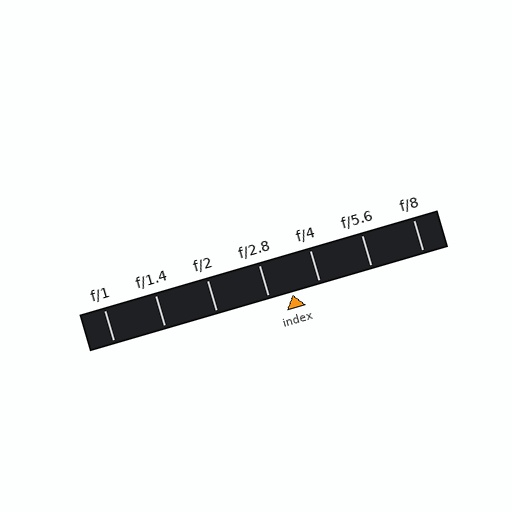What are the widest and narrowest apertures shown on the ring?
The widest aperture shown is f/1 and the narrowest is f/8.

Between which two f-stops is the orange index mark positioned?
The index mark is between f/2.8 and f/4.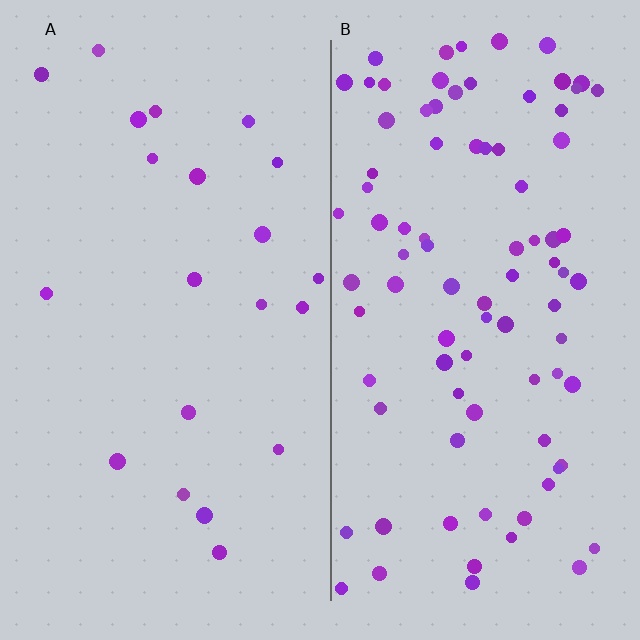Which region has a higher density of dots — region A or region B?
B (the right).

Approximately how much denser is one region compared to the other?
Approximately 4.2× — region B over region A.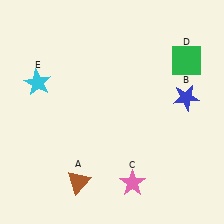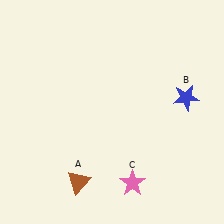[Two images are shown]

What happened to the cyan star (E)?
The cyan star (E) was removed in Image 2. It was in the top-left area of Image 1.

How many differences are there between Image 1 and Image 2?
There are 2 differences between the two images.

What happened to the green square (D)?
The green square (D) was removed in Image 2. It was in the top-right area of Image 1.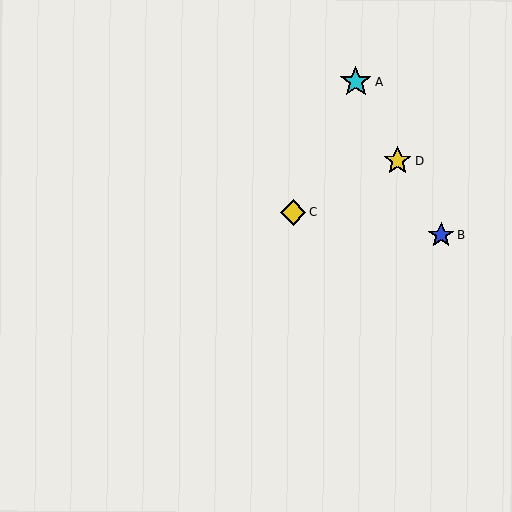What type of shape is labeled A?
Shape A is a cyan star.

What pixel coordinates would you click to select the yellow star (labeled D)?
Click at (397, 161) to select the yellow star D.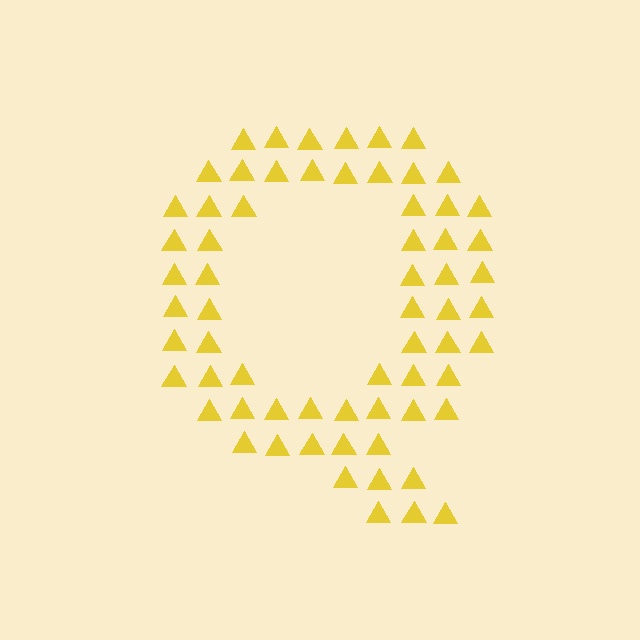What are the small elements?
The small elements are triangles.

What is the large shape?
The large shape is the letter Q.